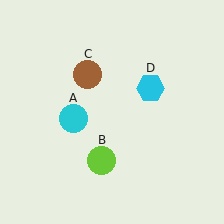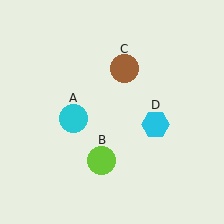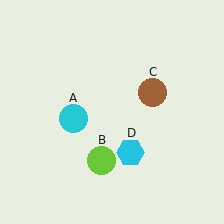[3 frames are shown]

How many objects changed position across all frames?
2 objects changed position: brown circle (object C), cyan hexagon (object D).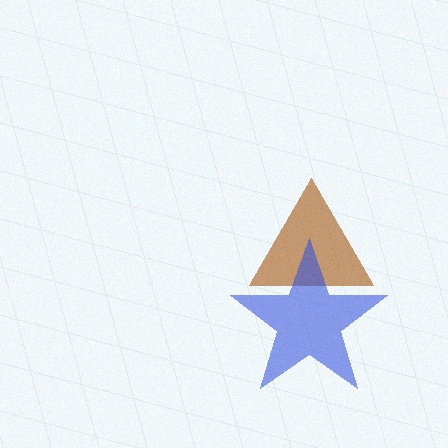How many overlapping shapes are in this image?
There are 2 overlapping shapes in the image.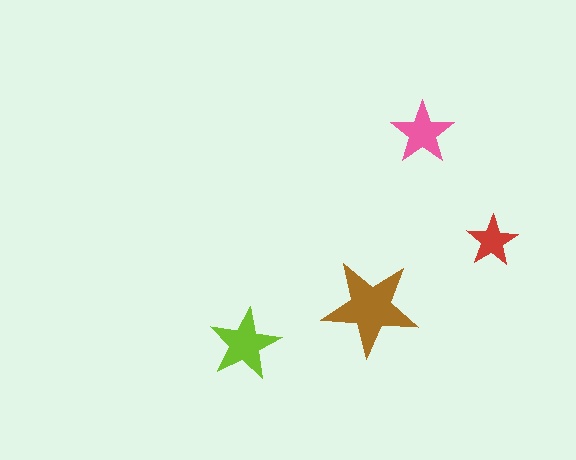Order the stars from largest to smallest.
the brown one, the lime one, the pink one, the red one.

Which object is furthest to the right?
The red star is rightmost.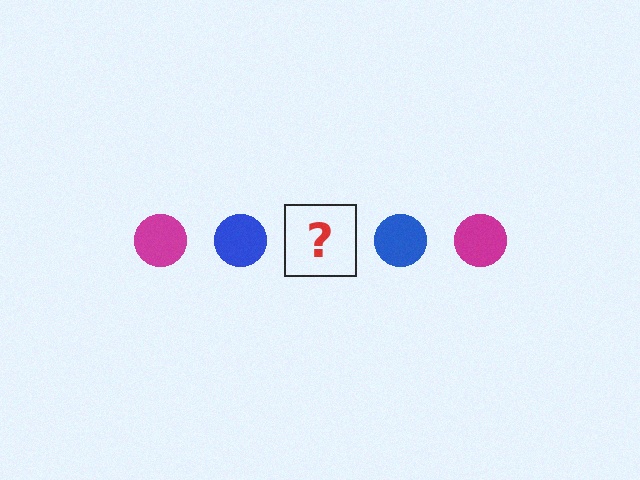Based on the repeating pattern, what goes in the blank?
The blank should be a magenta circle.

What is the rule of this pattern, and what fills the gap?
The rule is that the pattern cycles through magenta, blue circles. The gap should be filled with a magenta circle.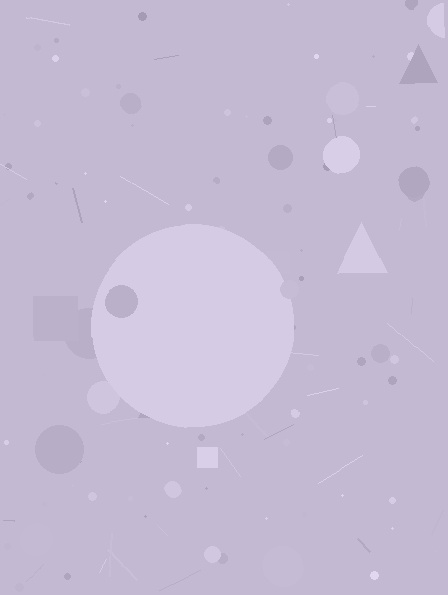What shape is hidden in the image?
A circle is hidden in the image.